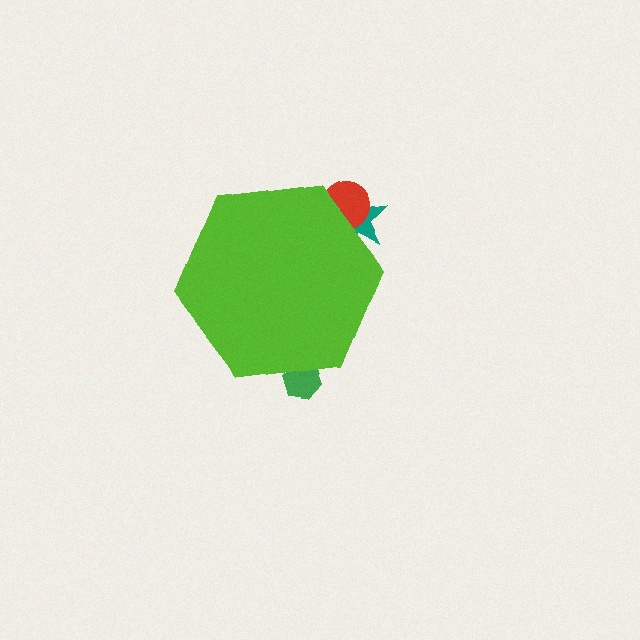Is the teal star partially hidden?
Yes, the teal star is partially hidden behind the lime hexagon.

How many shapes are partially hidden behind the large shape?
3 shapes are partially hidden.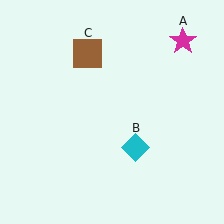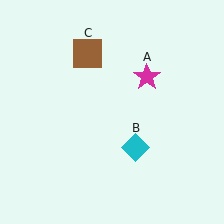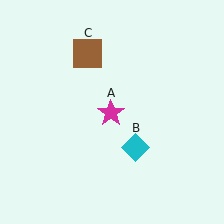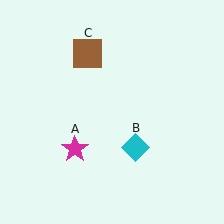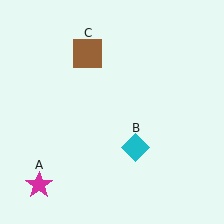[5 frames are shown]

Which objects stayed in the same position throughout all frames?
Cyan diamond (object B) and brown square (object C) remained stationary.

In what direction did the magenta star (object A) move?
The magenta star (object A) moved down and to the left.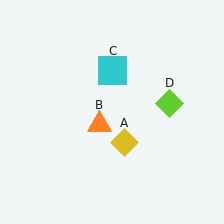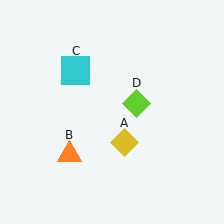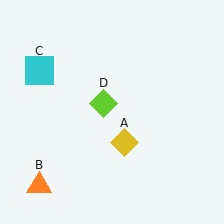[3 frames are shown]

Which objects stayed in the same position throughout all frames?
Yellow diamond (object A) remained stationary.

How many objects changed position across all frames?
3 objects changed position: orange triangle (object B), cyan square (object C), lime diamond (object D).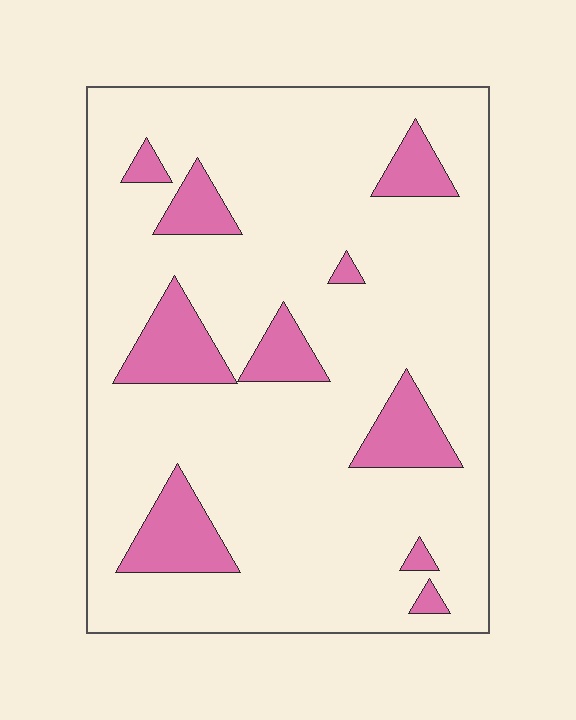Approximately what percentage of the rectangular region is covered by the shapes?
Approximately 15%.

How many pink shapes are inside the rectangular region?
10.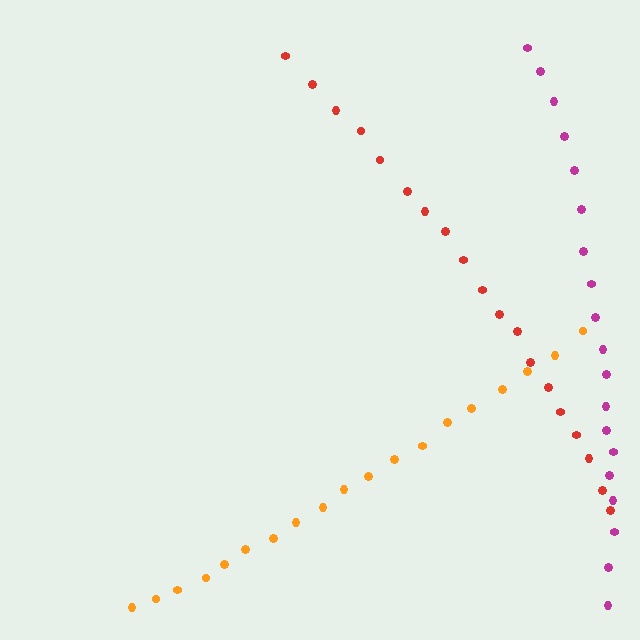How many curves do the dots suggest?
There are 3 distinct paths.